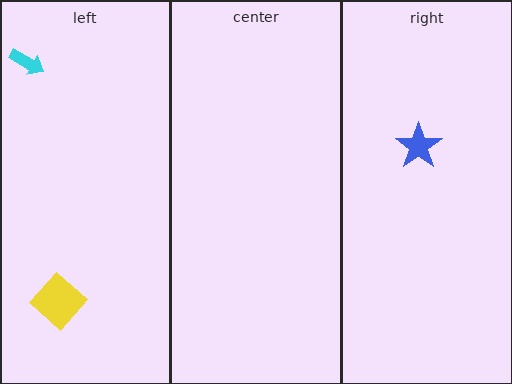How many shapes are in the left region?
2.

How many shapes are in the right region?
1.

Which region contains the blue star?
The right region.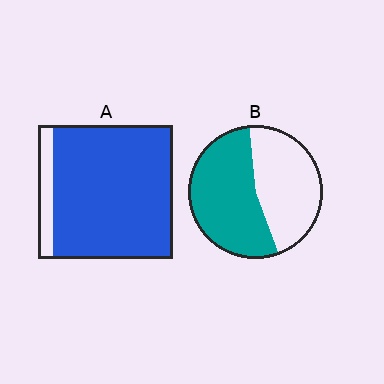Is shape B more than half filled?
Yes.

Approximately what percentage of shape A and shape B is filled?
A is approximately 90% and B is approximately 55%.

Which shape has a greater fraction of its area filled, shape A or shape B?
Shape A.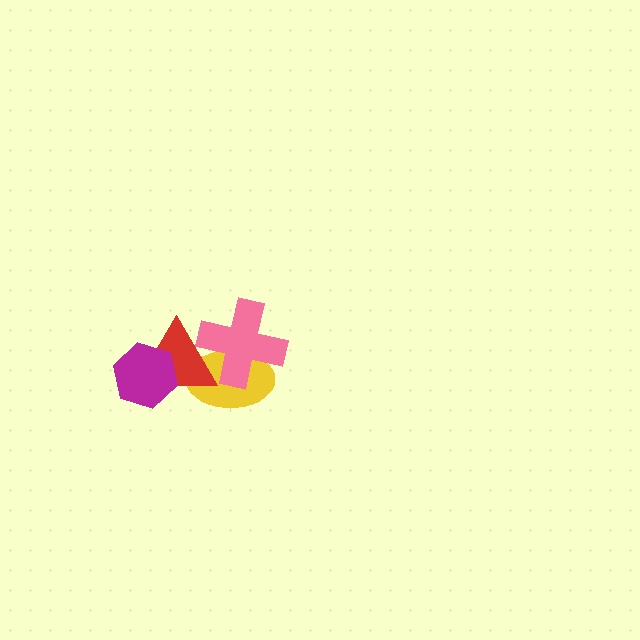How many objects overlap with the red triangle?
3 objects overlap with the red triangle.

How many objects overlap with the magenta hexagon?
1 object overlaps with the magenta hexagon.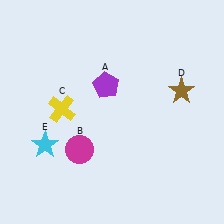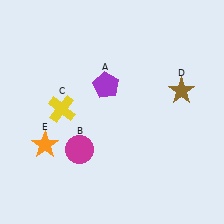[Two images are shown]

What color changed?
The star (E) changed from cyan in Image 1 to orange in Image 2.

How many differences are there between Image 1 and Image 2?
There is 1 difference between the two images.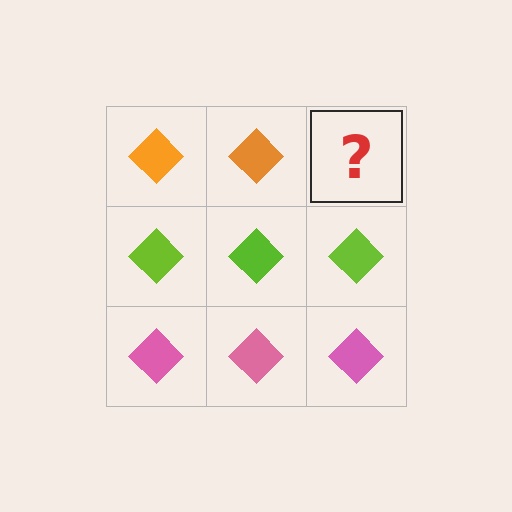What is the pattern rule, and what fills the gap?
The rule is that each row has a consistent color. The gap should be filled with an orange diamond.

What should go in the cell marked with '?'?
The missing cell should contain an orange diamond.